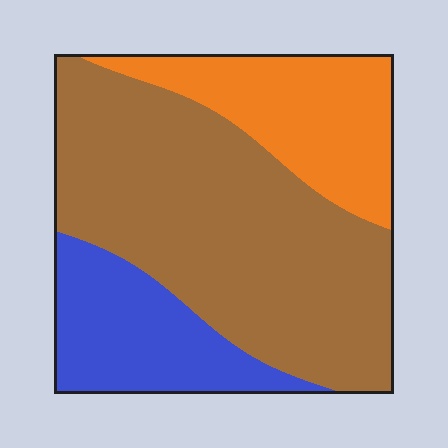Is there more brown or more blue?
Brown.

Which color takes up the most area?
Brown, at roughly 55%.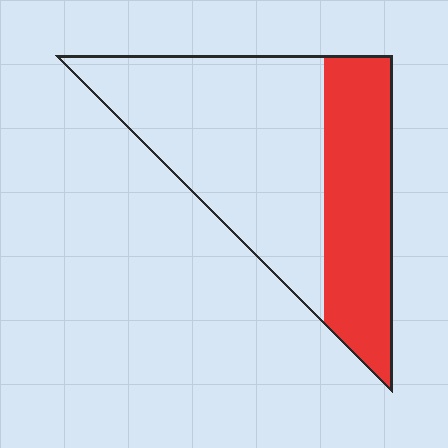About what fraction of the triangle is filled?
About three eighths (3/8).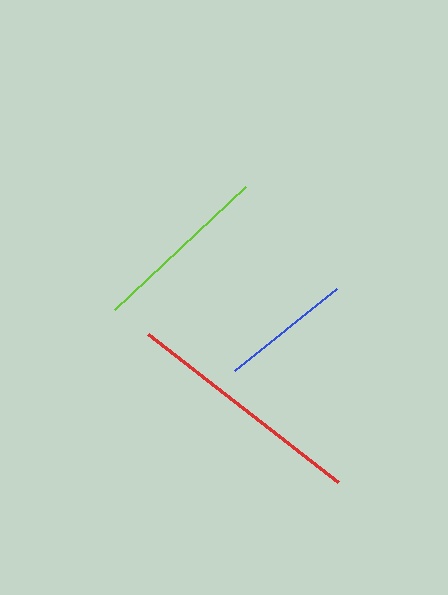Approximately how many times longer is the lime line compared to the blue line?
The lime line is approximately 1.4 times the length of the blue line.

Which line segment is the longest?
The red line is the longest at approximately 241 pixels.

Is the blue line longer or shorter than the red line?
The red line is longer than the blue line.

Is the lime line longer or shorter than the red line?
The red line is longer than the lime line.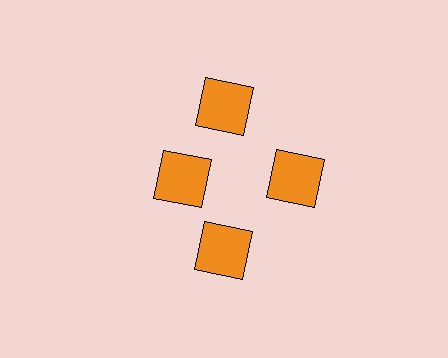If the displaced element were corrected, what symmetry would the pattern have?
It would have 4-fold rotational symmetry — the pattern would map onto itself every 90 degrees.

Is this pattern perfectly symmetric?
No. The 4 orange squares are arranged in a ring, but one element near the 9 o'clock position is pulled inward toward the center, breaking the 4-fold rotational symmetry.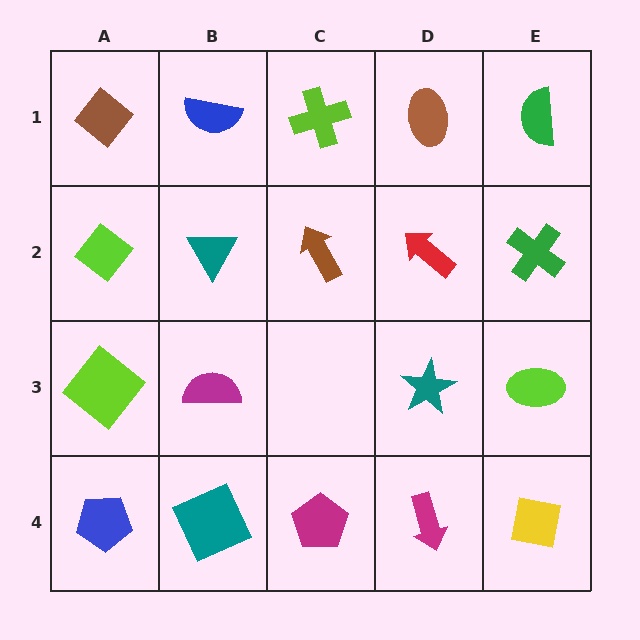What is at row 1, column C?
A lime cross.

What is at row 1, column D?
A brown ellipse.